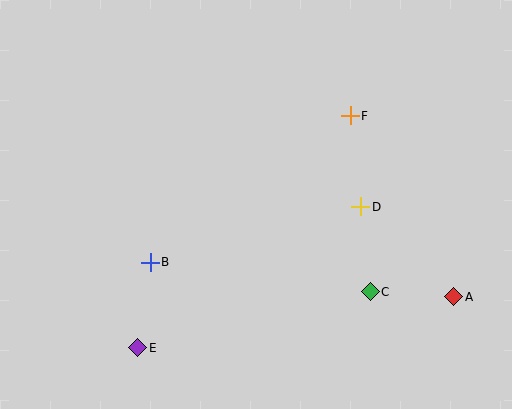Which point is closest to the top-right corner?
Point F is closest to the top-right corner.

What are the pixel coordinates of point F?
Point F is at (350, 116).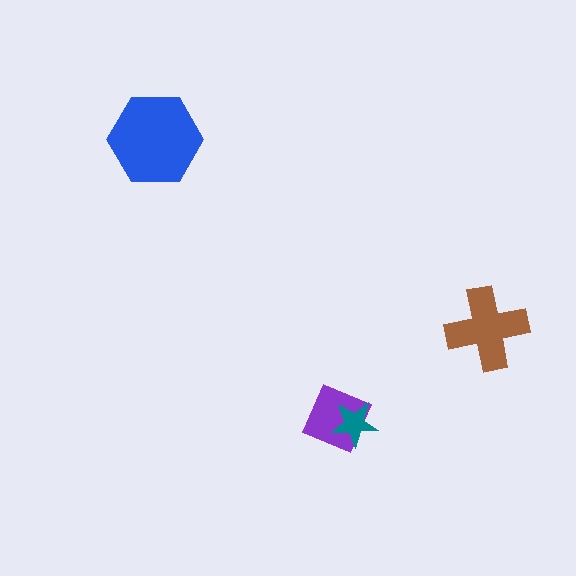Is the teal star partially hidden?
No, no other shape covers it.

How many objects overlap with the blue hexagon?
0 objects overlap with the blue hexagon.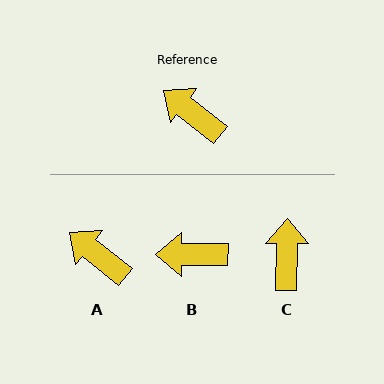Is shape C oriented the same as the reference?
No, it is off by about 52 degrees.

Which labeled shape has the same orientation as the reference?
A.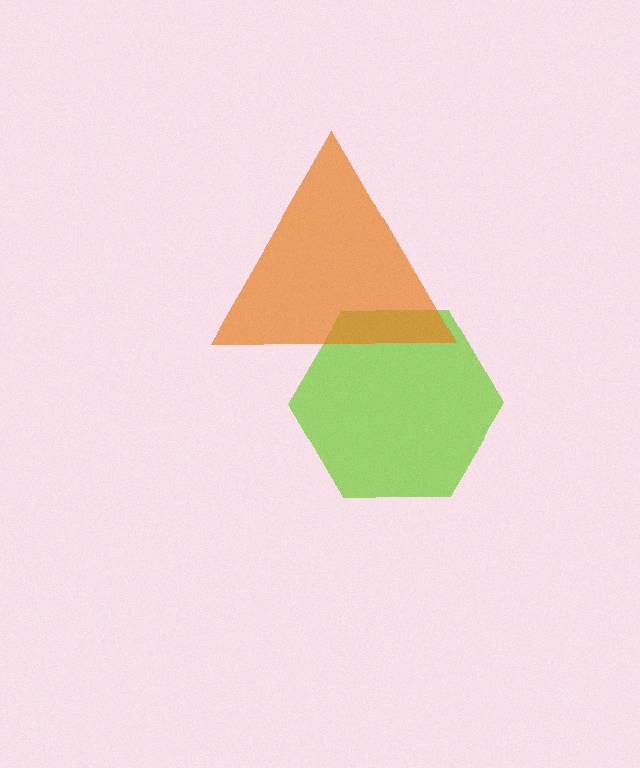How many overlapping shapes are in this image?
There are 2 overlapping shapes in the image.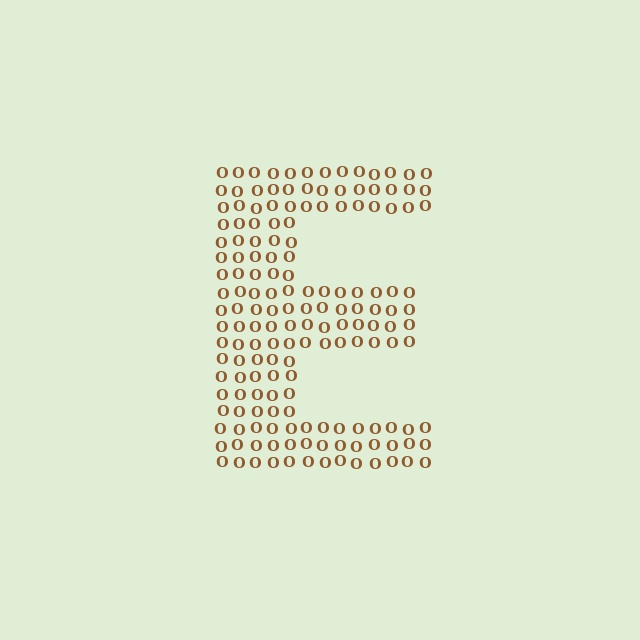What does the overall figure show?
The overall figure shows the letter E.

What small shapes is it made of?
It is made of small letter O's.